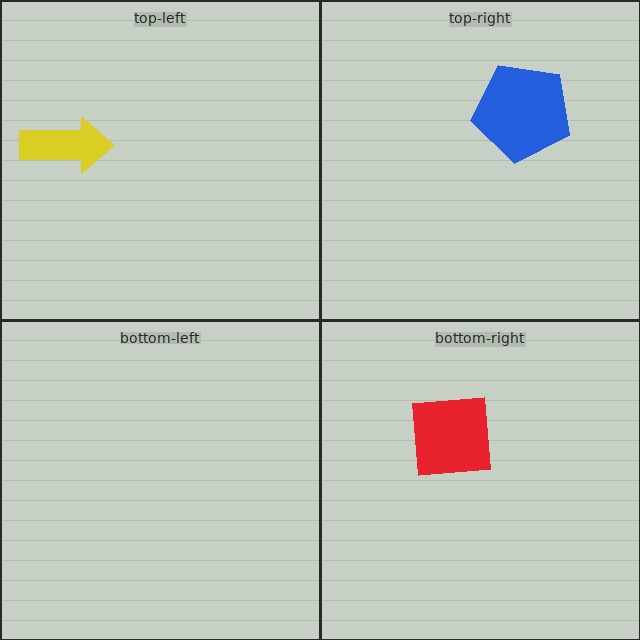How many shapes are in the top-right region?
1.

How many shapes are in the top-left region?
1.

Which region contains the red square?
The bottom-right region.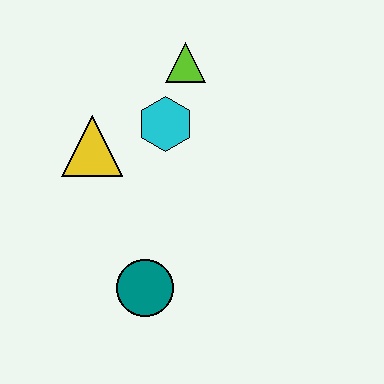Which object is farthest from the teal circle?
The lime triangle is farthest from the teal circle.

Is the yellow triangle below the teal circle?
No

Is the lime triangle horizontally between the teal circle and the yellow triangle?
No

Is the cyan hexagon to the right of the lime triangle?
No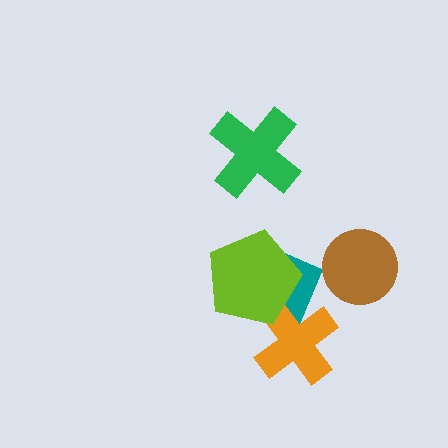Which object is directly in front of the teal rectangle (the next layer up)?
The orange cross is directly in front of the teal rectangle.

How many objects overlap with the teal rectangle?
2 objects overlap with the teal rectangle.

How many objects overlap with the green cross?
0 objects overlap with the green cross.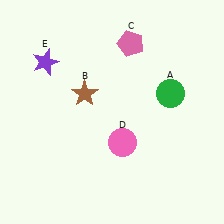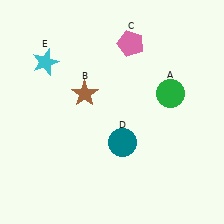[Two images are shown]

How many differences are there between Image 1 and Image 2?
There are 2 differences between the two images.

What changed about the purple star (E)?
In Image 1, E is purple. In Image 2, it changed to cyan.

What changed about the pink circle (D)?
In Image 1, D is pink. In Image 2, it changed to teal.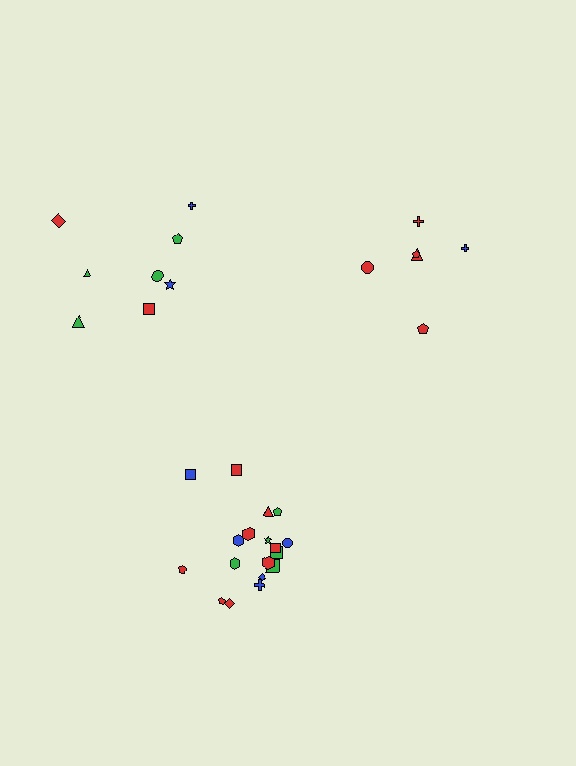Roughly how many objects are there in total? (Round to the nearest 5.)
Roughly 30 objects in total.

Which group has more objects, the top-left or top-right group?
The top-left group.